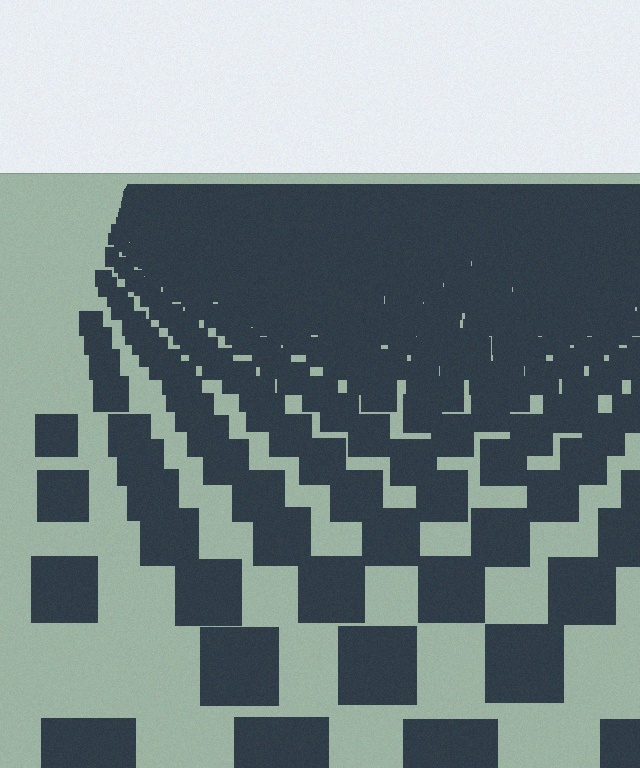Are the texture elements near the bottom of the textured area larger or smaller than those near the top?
Larger. Near the bottom, elements are closer to the viewer and appear at a bigger on-screen size.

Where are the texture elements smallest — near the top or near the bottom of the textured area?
Near the top.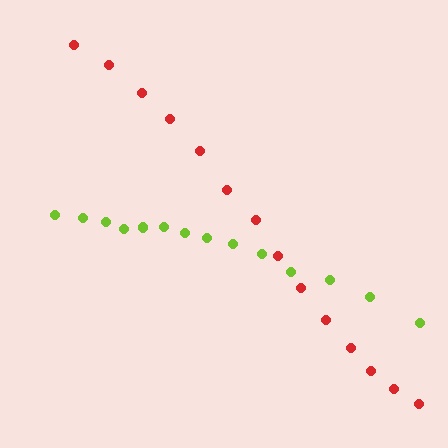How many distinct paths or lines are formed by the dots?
There are 2 distinct paths.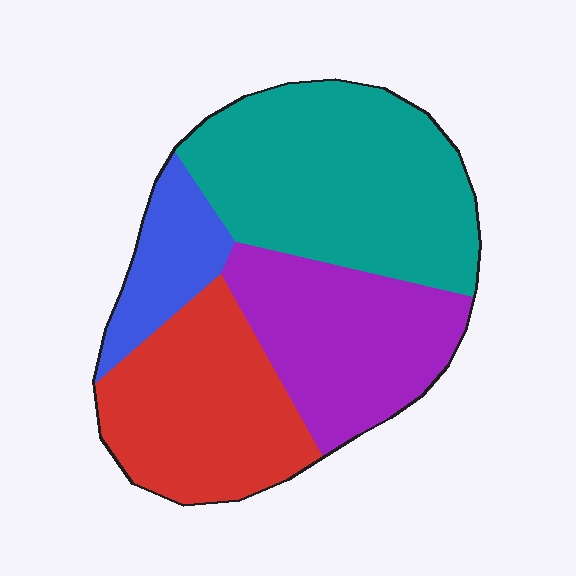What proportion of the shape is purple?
Purple covers about 25% of the shape.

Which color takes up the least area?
Blue, at roughly 10%.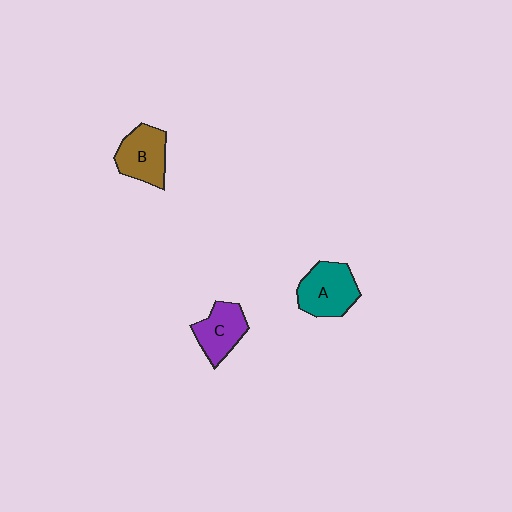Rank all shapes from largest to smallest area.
From largest to smallest: A (teal), B (brown), C (purple).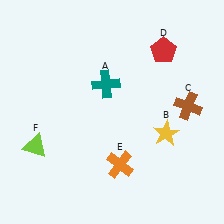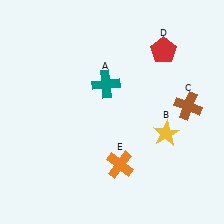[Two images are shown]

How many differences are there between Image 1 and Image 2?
There is 1 difference between the two images.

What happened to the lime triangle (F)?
The lime triangle (F) was removed in Image 2. It was in the bottom-left area of Image 1.